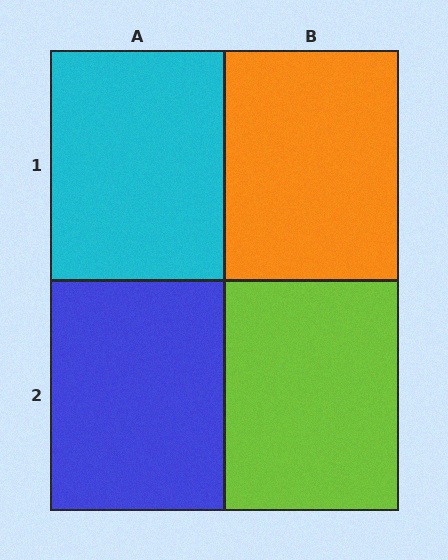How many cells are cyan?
1 cell is cyan.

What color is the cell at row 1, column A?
Cyan.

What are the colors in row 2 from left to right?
Blue, lime.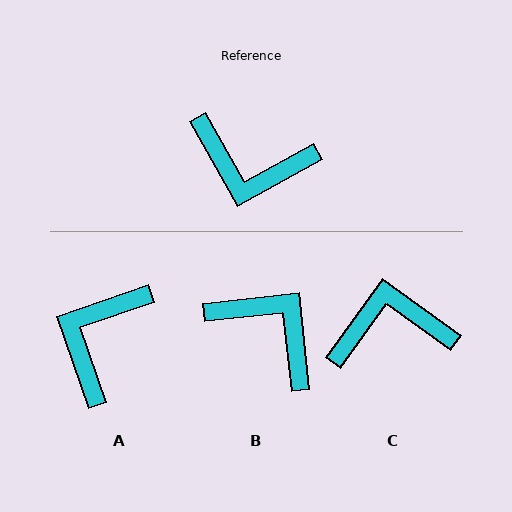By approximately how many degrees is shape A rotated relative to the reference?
Approximately 100 degrees clockwise.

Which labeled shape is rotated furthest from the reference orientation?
B, about 157 degrees away.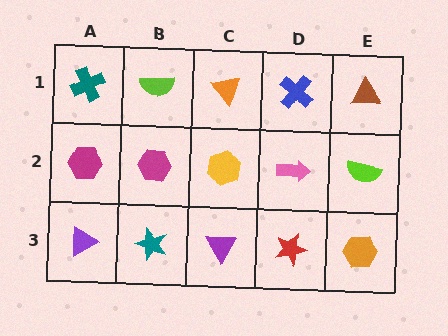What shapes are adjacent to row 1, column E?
A lime semicircle (row 2, column E), a blue cross (row 1, column D).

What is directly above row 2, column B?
A lime semicircle.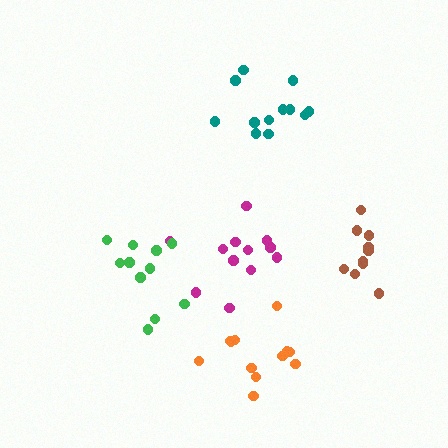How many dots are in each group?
Group 1: 12 dots, Group 2: 10 dots, Group 3: 13 dots, Group 4: 11 dots, Group 5: 12 dots (58 total).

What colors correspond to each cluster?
The clusters are colored: magenta, brown, teal, green, orange.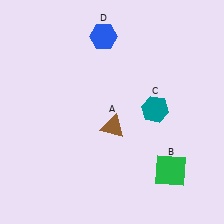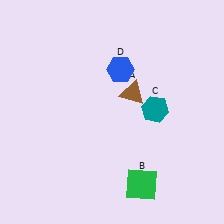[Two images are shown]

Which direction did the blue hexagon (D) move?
The blue hexagon (D) moved down.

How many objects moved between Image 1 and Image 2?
3 objects moved between the two images.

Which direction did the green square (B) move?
The green square (B) moved left.